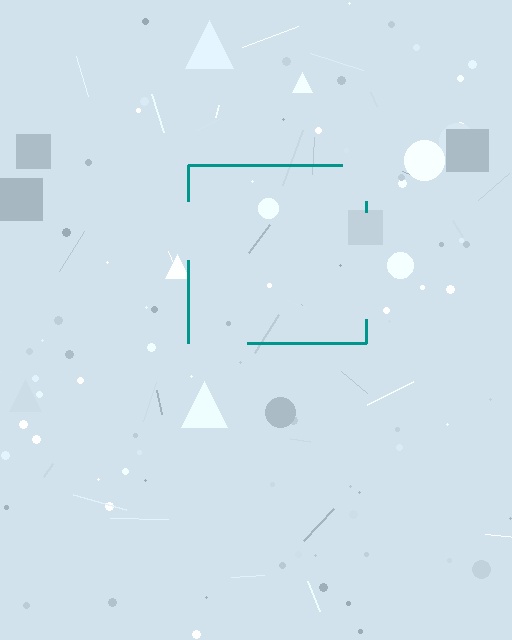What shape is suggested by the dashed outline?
The dashed outline suggests a square.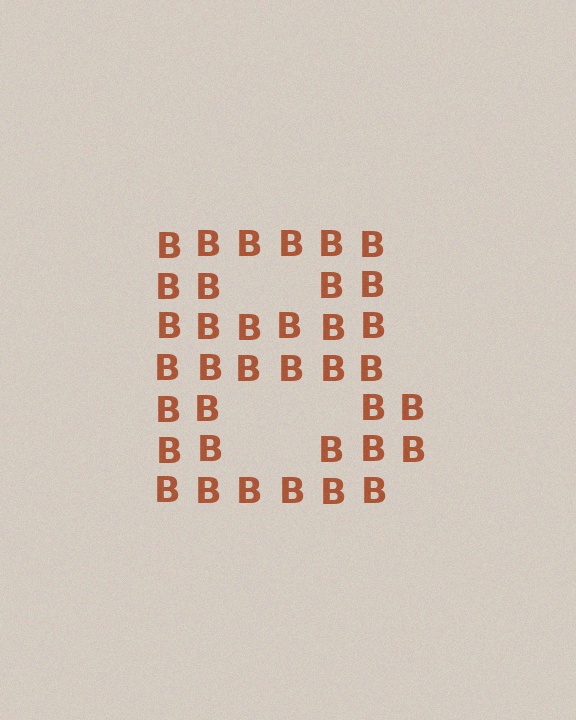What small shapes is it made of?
It is made of small letter B's.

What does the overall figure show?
The overall figure shows the letter B.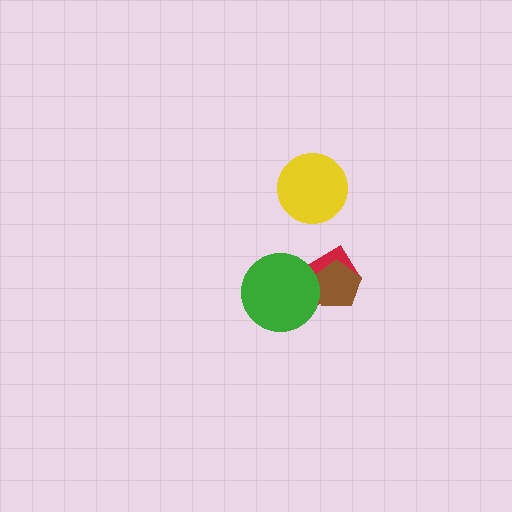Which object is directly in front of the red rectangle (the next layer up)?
The brown pentagon is directly in front of the red rectangle.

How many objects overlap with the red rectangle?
2 objects overlap with the red rectangle.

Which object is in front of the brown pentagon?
The green circle is in front of the brown pentagon.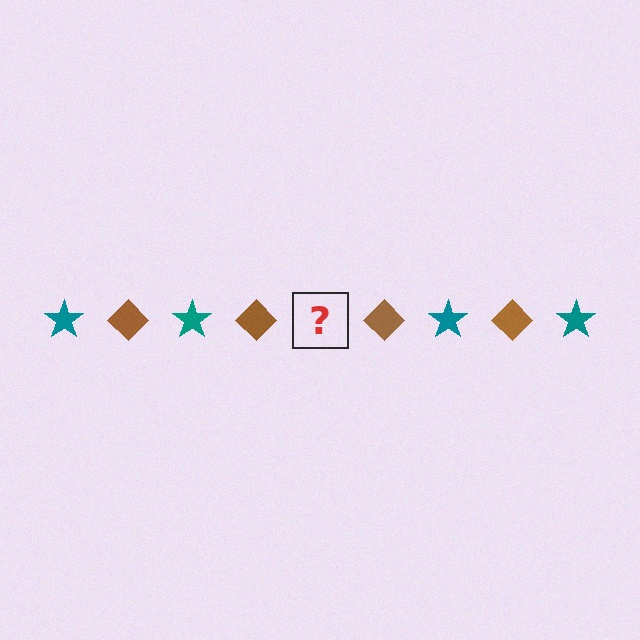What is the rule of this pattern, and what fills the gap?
The rule is that the pattern alternates between teal star and brown diamond. The gap should be filled with a teal star.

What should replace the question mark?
The question mark should be replaced with a teal star.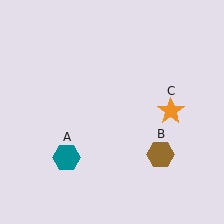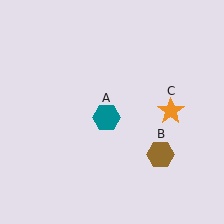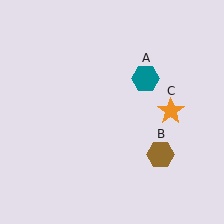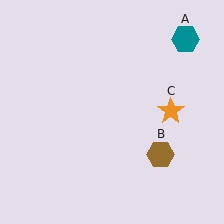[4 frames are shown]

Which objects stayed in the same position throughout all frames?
Brown hexagon (object B) and orange star (object C) remained stationary.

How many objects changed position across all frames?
1 object changed position: teal hexagon (object A).